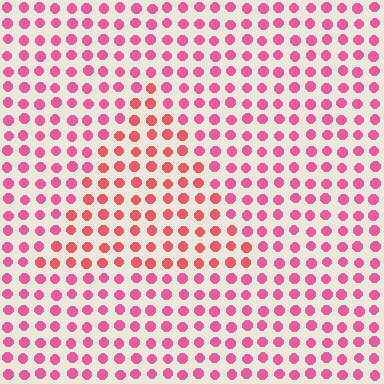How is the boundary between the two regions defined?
The boundary is defined purely by a slight shift in hue (about 22 degrees). Spacing, size, and orientation are identical on both sides.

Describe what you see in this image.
The image is filled with small pink elements in a uniform arrangement. A triangle-shaped region is visible where the elements are tinted to a slightly different hue, forming a subtle color boundary.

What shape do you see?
I see a triangle.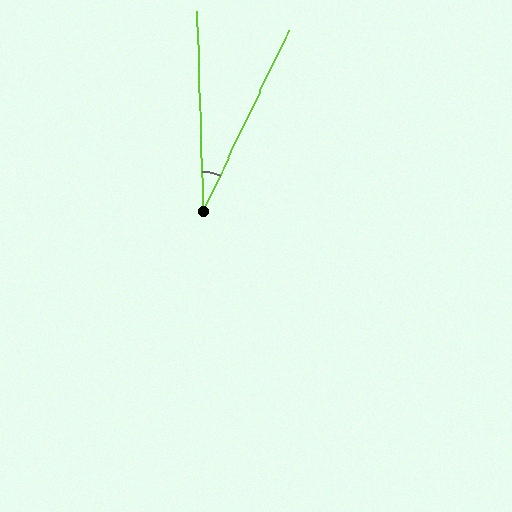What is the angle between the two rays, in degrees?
Approximately 27 degrees.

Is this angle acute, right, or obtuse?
It is acute.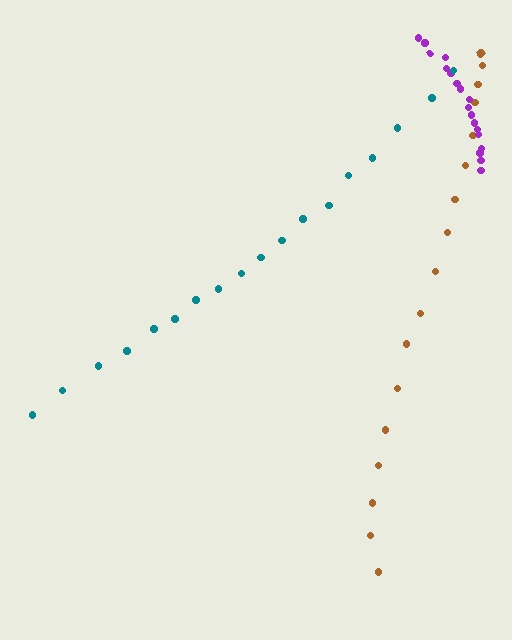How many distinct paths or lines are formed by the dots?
There are 3 distinct paths.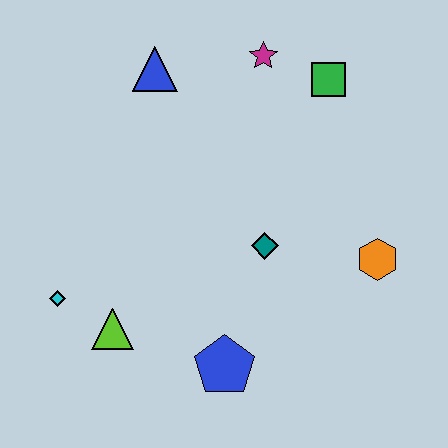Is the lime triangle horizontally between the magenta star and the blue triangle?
No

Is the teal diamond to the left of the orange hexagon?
Yes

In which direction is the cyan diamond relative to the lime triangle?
The cyan diamond is to the left of the lime triangle.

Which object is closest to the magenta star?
The green square is closest to the magenta star.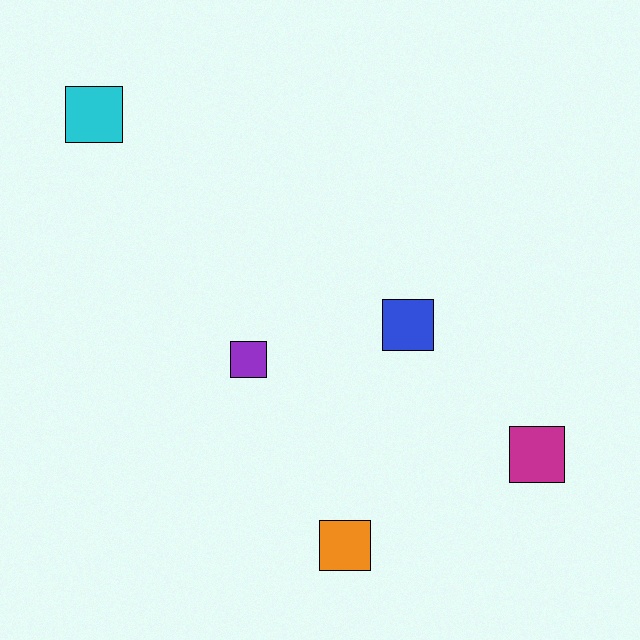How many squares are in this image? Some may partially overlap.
There are 5 squares.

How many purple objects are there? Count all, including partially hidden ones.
There is 1 purple object.